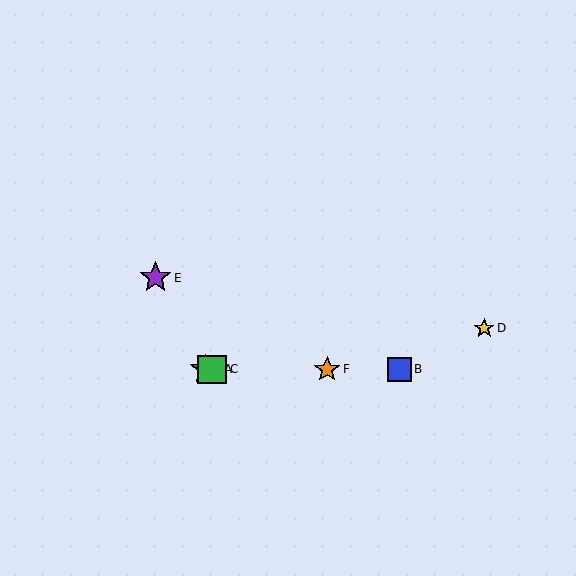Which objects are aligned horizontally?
Objects A, B, C, F are aligned horizontally.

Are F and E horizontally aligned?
No, F is at y≈370 and E is at y≈278.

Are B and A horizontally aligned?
Yes, both are at y≈370.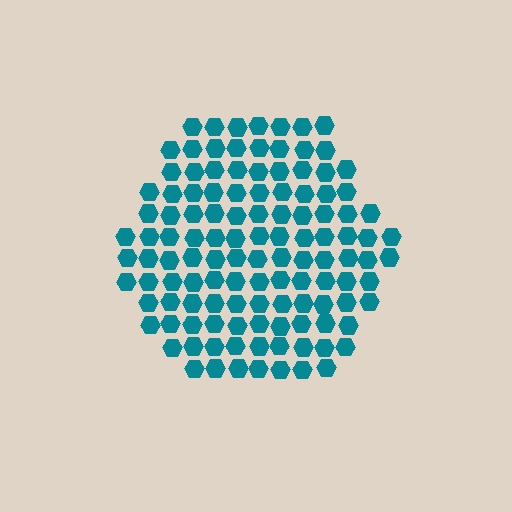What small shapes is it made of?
It is made of small hexagons.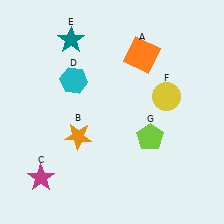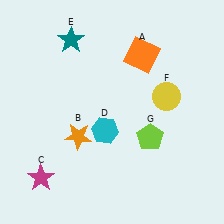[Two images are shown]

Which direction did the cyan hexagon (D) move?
The cyan hexagon (D) moved down.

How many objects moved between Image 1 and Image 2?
1 object moved between the two images.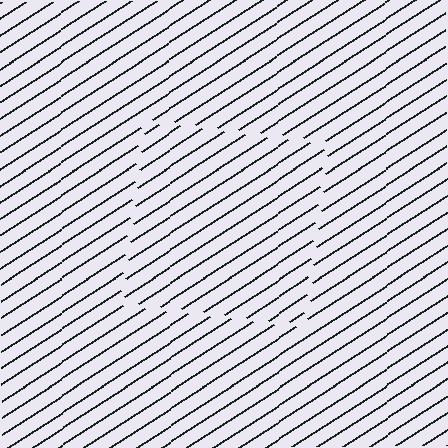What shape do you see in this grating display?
An illusory square. The interior of the shape contains the same grating, shifted by half a period — the contour is defined by the phase discontinuity where line-ends from the inner and outer gratings abut.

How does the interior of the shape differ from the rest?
The interior of the shape contains the same grating, shifted by half a period — the contour is defined by the phase discontinuity where line-ends from the inner and outer gratings abut.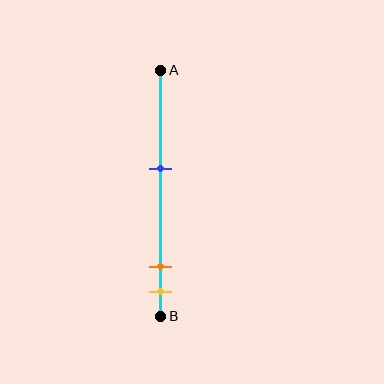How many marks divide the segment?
There are 3 marks dividing the segment.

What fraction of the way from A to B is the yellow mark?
The yellow mark is approximately 90% (0.9) of the way from A to B.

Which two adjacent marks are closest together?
The orange and yellow marks are the closest adjacent pair.